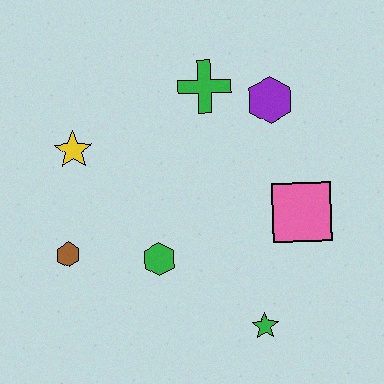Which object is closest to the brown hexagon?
The green hexagon is closest to the brown hexagon.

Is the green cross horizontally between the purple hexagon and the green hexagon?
Yes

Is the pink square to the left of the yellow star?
No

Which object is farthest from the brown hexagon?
The purple hexagon is farthest from the brown hexagon.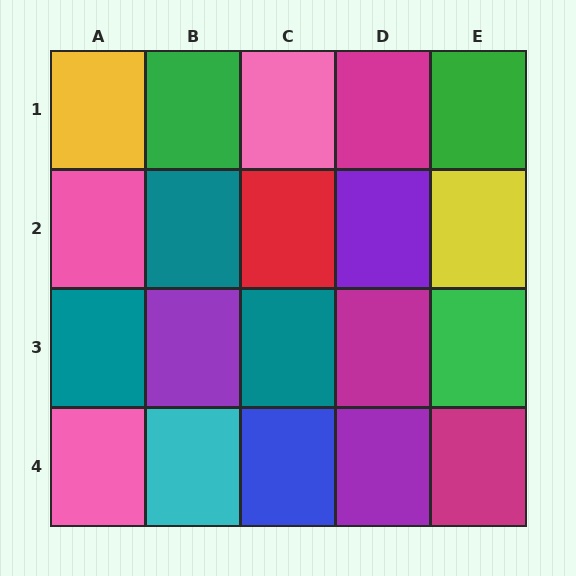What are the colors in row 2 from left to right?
Pink, teal, red, purple, yellow.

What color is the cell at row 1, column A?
Yellow.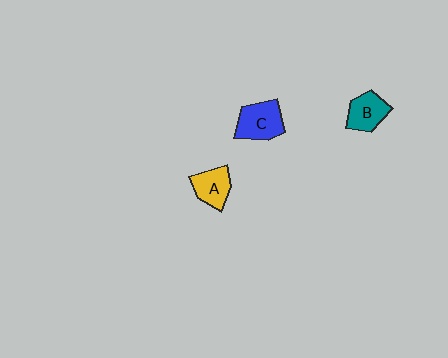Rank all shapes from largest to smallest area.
From largest to smallest: C (blue), B (teal), A (yellow).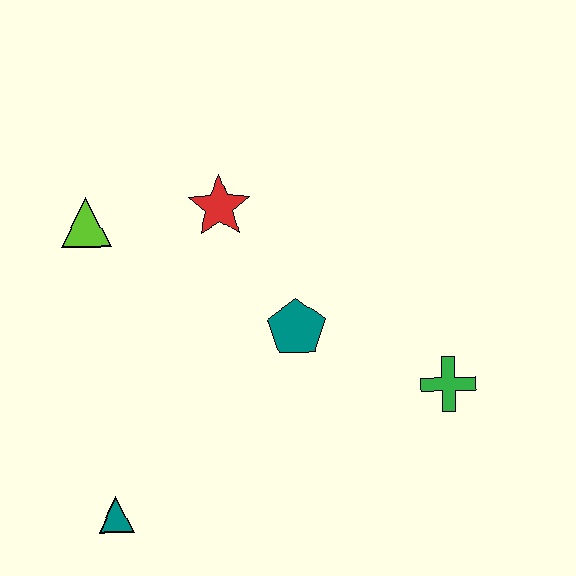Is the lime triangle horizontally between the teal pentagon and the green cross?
No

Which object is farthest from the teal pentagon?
The teal triangle is farthest from the teal pentagon.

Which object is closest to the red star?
The lime triangle is closest to the red star.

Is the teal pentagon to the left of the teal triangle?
No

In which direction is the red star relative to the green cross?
The red star is to the left of the green cross.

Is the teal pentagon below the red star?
Yes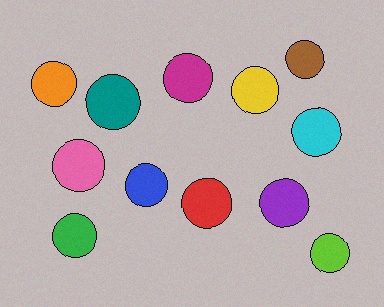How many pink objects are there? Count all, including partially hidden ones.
There is 1 pink object.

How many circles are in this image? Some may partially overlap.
There are 12 circles.